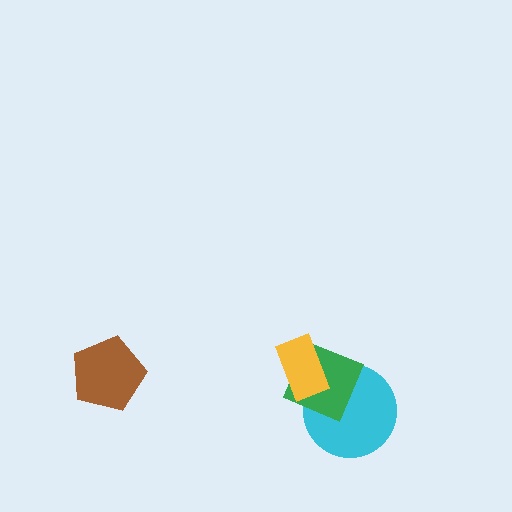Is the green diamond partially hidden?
Yes, it is partially covered by another shape.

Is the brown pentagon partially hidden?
No, no other shape covers it.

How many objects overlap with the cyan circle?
2 objects overlap with the cyan circle.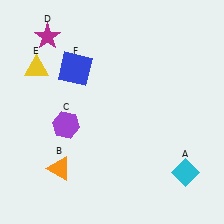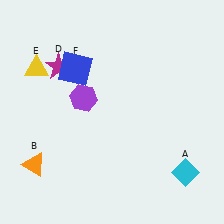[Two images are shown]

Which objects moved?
The objects that moved are: the orange triangle (B), the purple hexagon (C), the magenta star (D).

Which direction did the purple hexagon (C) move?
The purple hexagon (C) moved up.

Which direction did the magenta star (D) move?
The magenta star (D) moved down.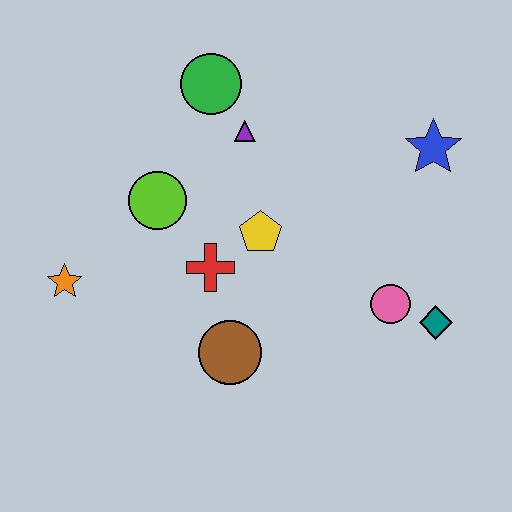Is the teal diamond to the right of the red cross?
Yes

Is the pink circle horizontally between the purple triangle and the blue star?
Yes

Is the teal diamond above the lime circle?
No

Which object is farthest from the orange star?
The blue star is farthest from the orange star.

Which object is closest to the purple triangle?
The green circle is closest to the purple triangle.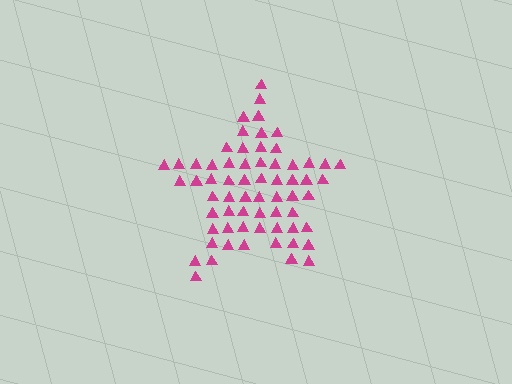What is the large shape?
The large shape is a star.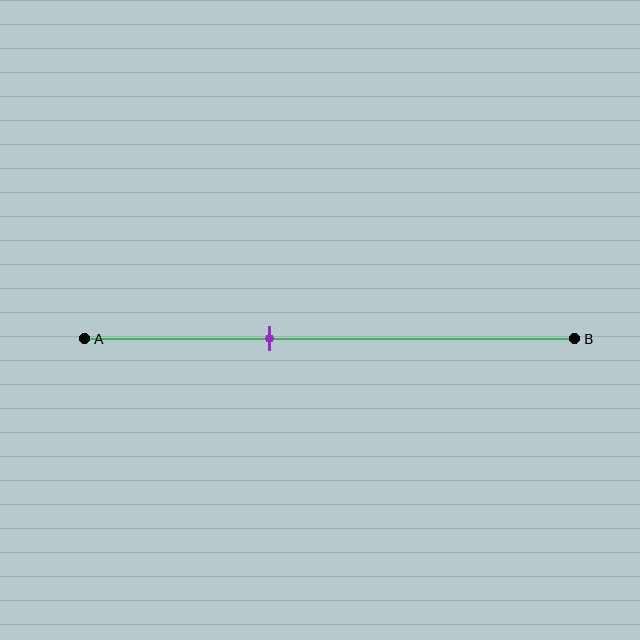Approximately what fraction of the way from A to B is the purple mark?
The purple mark is approximately 40% of the way from A to B.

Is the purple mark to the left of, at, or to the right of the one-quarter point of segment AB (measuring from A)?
The purple mark is to the right of the one-quarter point of segment AB.